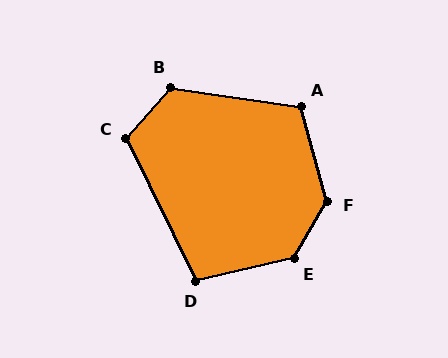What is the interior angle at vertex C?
Approximately 113 degrees (obtuse).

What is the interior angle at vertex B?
Approximately 123 degrees (obtuse).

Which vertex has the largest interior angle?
F, at approximately 134 degrees.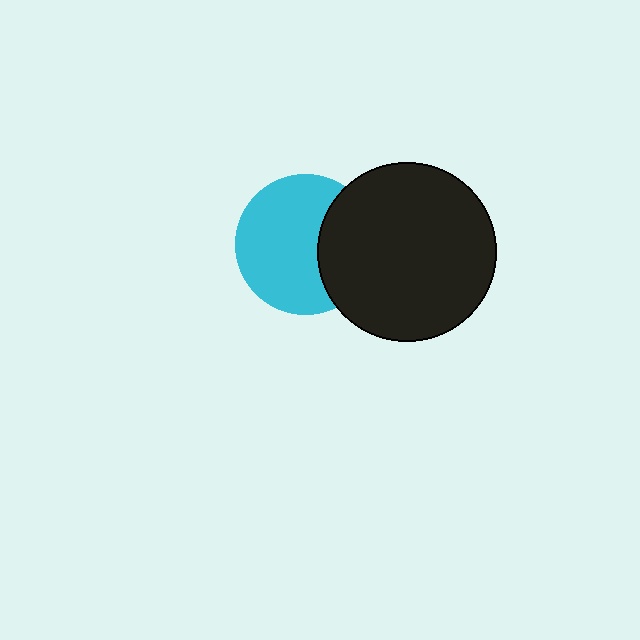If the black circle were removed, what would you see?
You would see the complete cyan circle.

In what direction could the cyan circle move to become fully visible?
The cyan circle could move left. That would shift it out from behind the black circle entirely.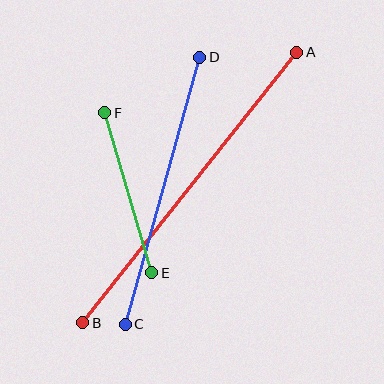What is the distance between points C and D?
The distance is approximately 277 pixels.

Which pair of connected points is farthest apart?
Points A and B are farthest apart.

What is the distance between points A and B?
The distance is approximately 345 pixels.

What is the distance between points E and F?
The distance is approximately 167 pixels.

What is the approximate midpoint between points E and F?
The midpoint is at approximately (128, 193) pixels.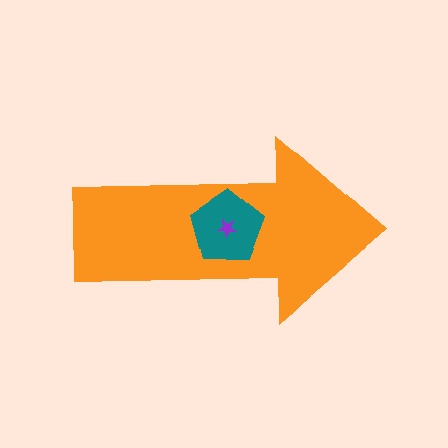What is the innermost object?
The purple star.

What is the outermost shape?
The orange arrow.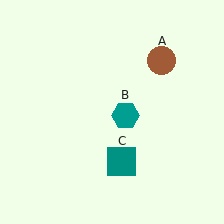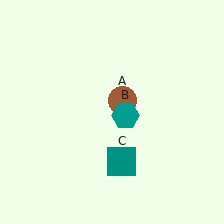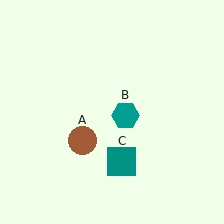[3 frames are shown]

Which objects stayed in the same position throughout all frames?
Teal hexagon (object B) and teal square (object C) remained stationary.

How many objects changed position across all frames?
1 object changed position: brown circle (object A).